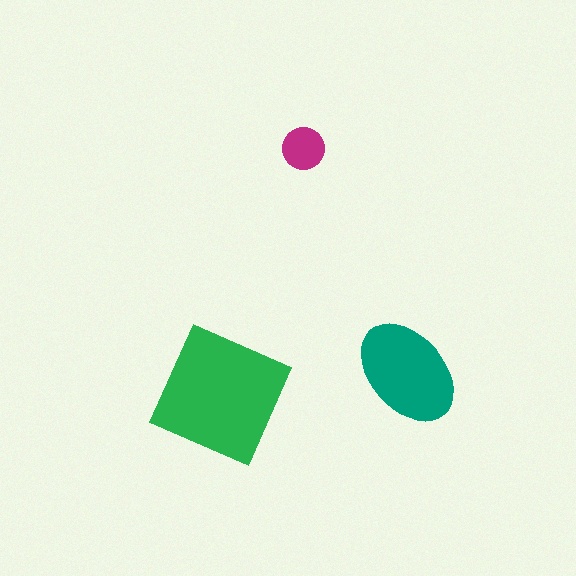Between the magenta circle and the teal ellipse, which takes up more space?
The teal ellipse.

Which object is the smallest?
The magenta circle.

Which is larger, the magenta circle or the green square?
The green square.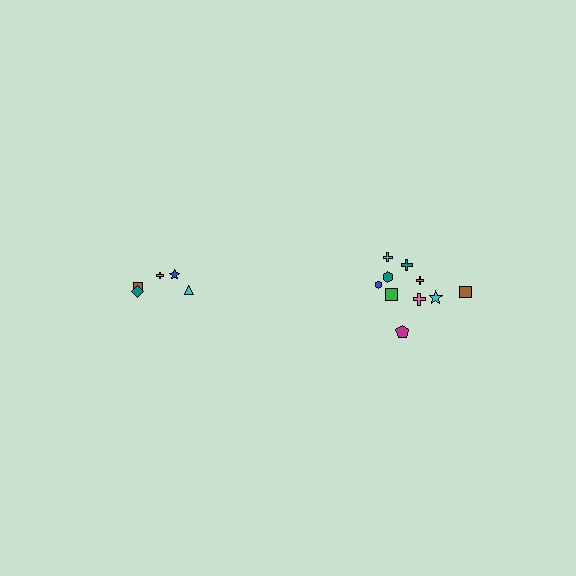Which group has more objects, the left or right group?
The right group.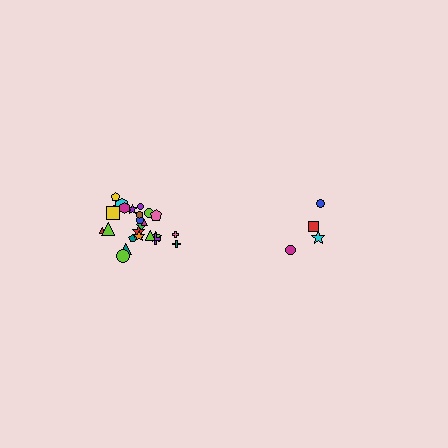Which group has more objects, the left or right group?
The left group.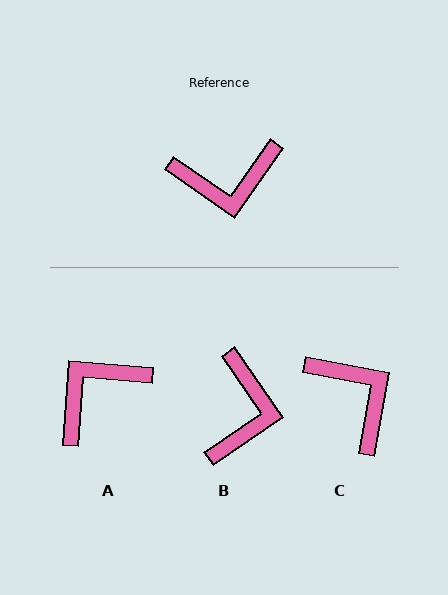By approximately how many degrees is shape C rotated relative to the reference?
Approximately 114 degrees counter-clockwise.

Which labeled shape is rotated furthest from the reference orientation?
A, about 150 degrees away.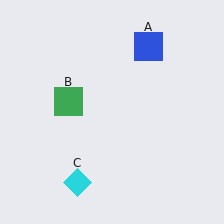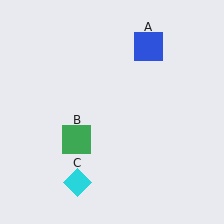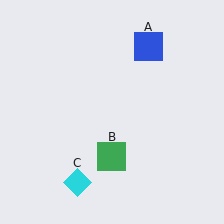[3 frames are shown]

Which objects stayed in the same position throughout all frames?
Blue square (object A) and cyan diamond (object C) remained stationary.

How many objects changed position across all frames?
1 object changed position: green square (object B).